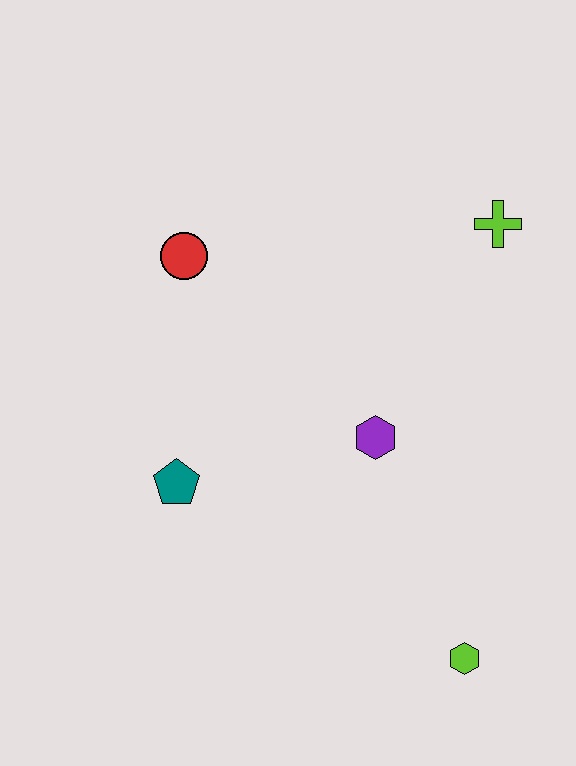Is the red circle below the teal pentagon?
No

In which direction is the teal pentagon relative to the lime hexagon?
The teal pentagon is to the left of the lime hexagon.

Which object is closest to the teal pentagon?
The purple hexagon is closest to the teal pentagon.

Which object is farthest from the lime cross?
The lime hexagon is farthest from the lime cross.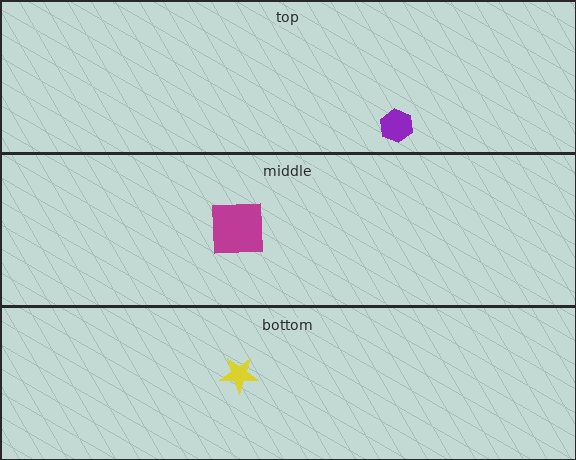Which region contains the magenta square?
The middle region.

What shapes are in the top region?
The purple hexagon.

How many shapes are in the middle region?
1.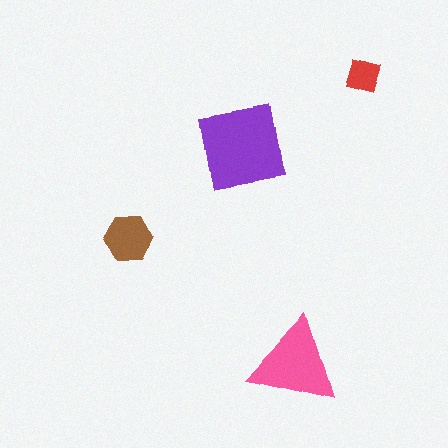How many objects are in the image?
There are 4 objects in the image.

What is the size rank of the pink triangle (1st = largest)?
2nd.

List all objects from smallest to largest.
The red square, the brown hexagon, the pink triangle, the purple square.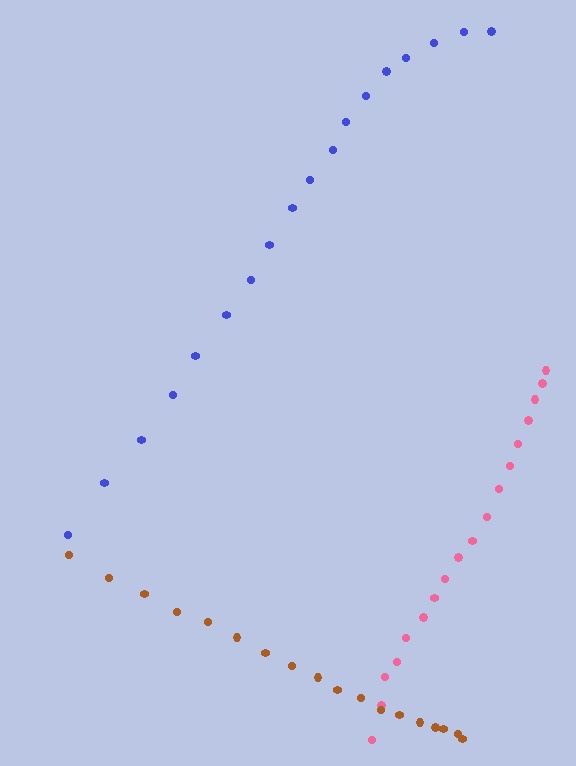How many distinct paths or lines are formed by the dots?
There are 3 distinct paths.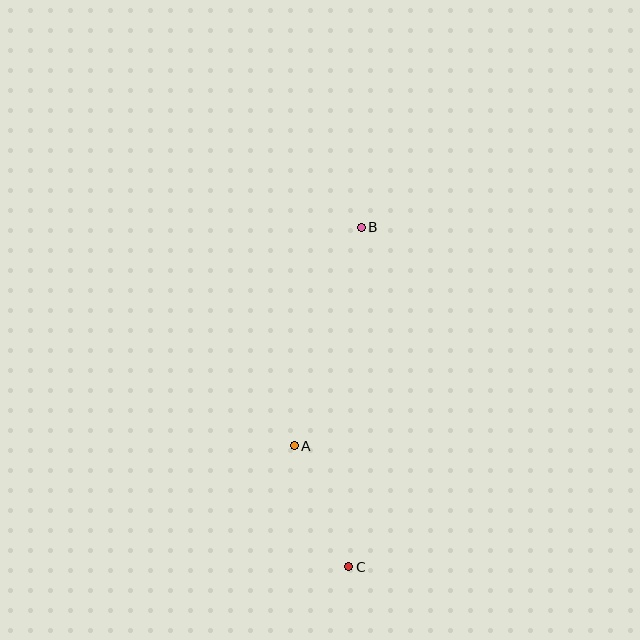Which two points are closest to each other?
Points A and C are closest to each other.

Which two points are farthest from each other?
Points B and C are farthest from each other.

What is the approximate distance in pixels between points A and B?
The distance between A and B is approximately 228 pixels.